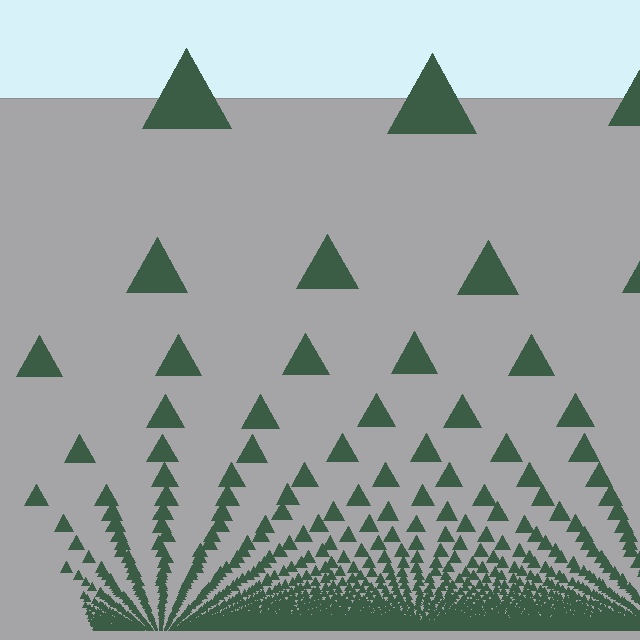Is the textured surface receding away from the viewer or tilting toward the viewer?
The surface appears to tilt toward the viewer. Texture elements get larger and sparser toward the top.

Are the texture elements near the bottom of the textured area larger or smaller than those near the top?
Smaller. The gradient is inverted — elements near the bottom are smaller and denser.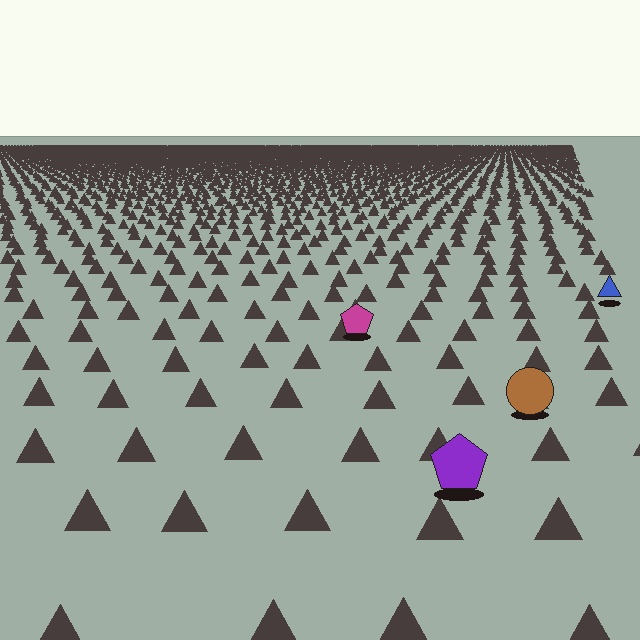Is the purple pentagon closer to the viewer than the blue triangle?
Yes. The purple pentagon is closer — you can tell from the texture gradient: the ground texture is coarser near it.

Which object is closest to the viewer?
The purple pentagon is closest. The texture marks near it are larger and more spread out.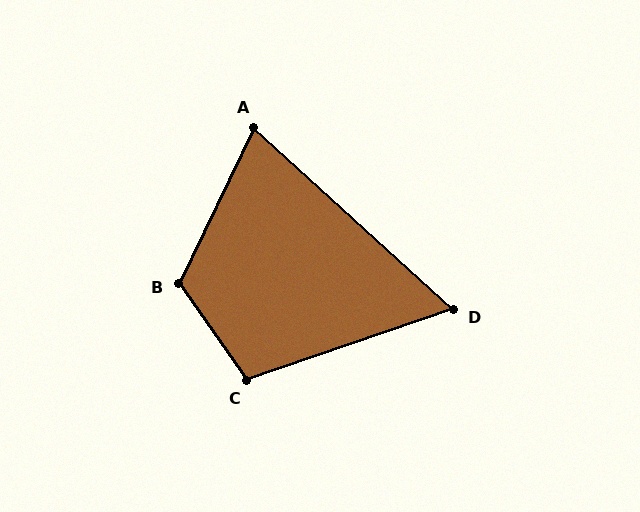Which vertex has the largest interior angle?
B, at approximately 119 degrees.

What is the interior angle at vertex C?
Approximately 107 degrees (obtuse).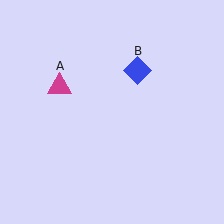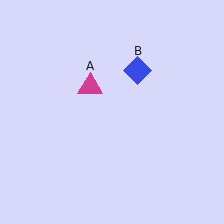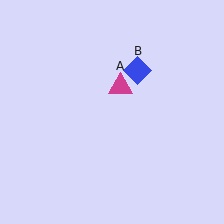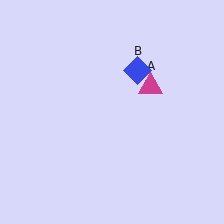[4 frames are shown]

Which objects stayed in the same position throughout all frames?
Blue diamond (object B) remained stationary.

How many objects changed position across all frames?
1 object changed position: magenta triangle (object A).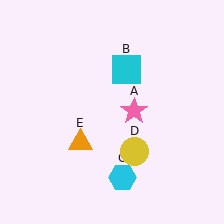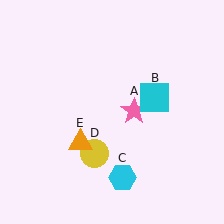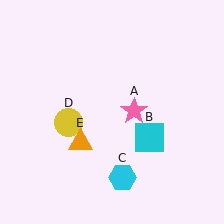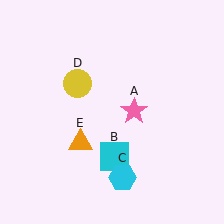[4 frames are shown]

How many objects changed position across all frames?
2 objects changed position: cyan square (object B), yellow circle (object D).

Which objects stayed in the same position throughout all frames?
Pink star (object A) and cyan hexagon (object C) and orange triangle (object E) remained stationary.